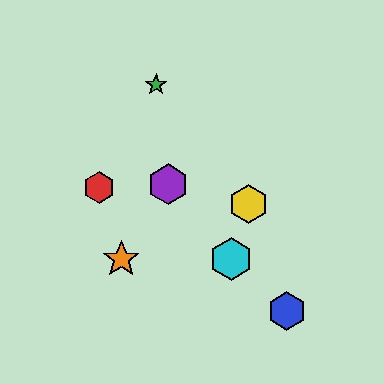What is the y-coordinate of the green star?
The green star is at y≈85.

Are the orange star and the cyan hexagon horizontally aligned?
Yes, both are at y≈259.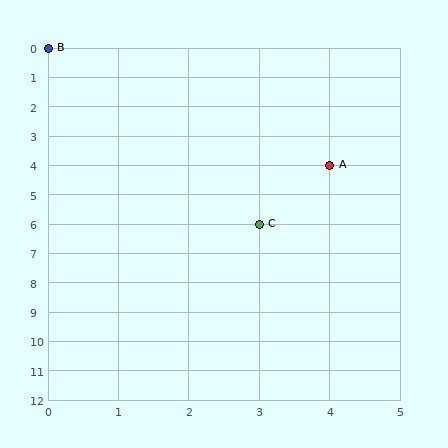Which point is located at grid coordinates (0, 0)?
Point B is at (0, 0).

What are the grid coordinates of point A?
Point A is at grid coordinates (4, 4).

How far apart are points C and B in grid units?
Points C and B are 3 columns and 6 rows apart (about 6.7 grid units diagonally).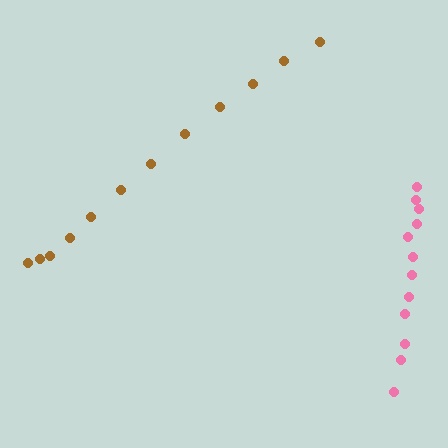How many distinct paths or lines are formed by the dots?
There are 2 distinct paths.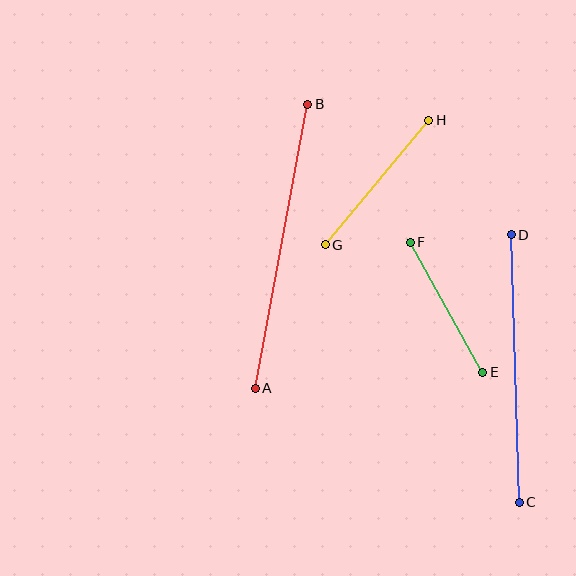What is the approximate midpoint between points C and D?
The midpoint is at approximately (515, 368) pixels.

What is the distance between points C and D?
The distance is approximately 268 pixels.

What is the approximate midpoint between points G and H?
The midpoint is at approximately (377, 183) pixels.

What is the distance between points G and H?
The distance is approximately 162 pixels.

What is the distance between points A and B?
The distance is approximately 289 pixels.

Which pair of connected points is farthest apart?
Points A and B are farthest apart.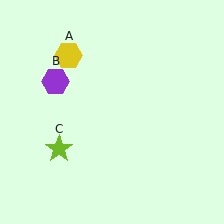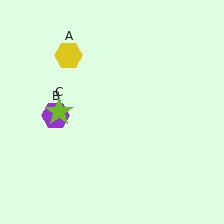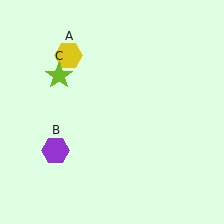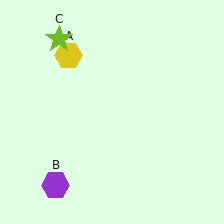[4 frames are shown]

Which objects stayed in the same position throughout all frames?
Yellow hexagon (object A) remained stationary.